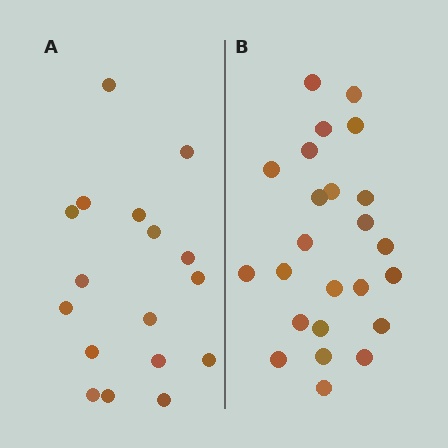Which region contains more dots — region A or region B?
Region B (the right region) has more dots.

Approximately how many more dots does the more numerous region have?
Region B has roughly 8 or so more dots than region A.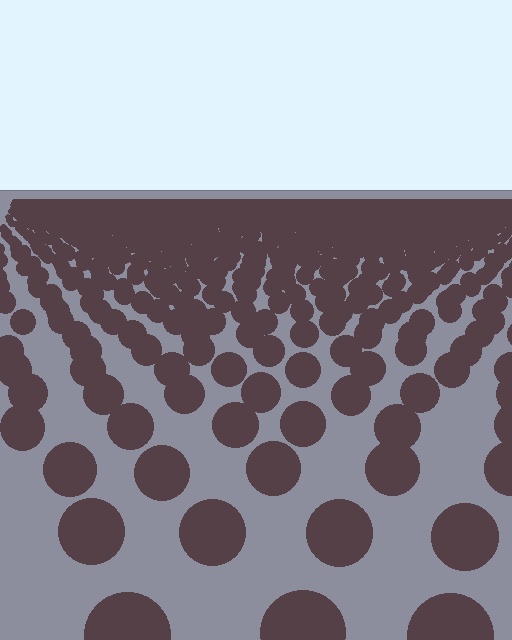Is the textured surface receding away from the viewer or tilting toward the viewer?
The surface is receding away from the viewer. Texture elements get smaller and denser toward the top.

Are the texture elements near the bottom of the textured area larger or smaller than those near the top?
Larger. Near the bottom, elements are closer to the viewer and appear at a bigger on-screen size.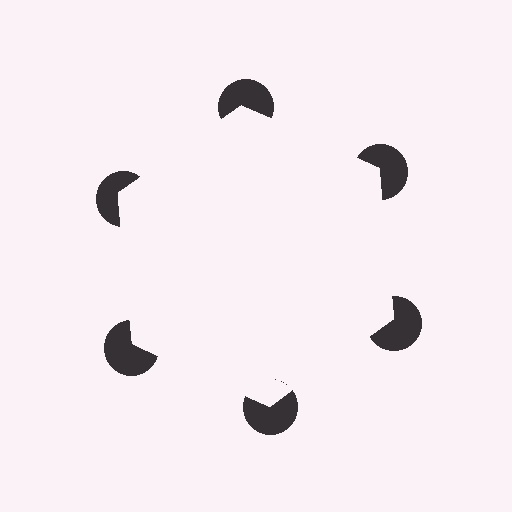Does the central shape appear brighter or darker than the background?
It typically appears slightly brighter than the background, even though no actual brightness change is drawn.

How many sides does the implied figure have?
6 sides.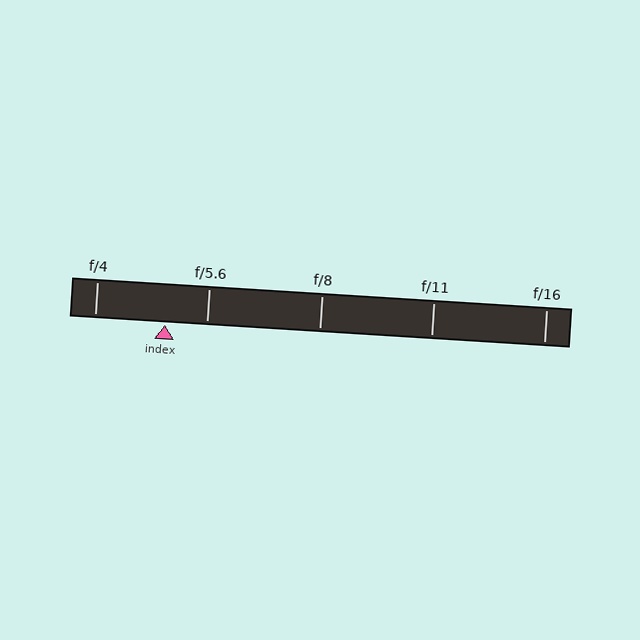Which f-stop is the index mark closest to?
The index mark is closest to f/5.6.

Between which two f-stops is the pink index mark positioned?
The index mark is between f/4 and f/5.6.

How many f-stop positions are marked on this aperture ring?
There are 5 f-stop positions marked.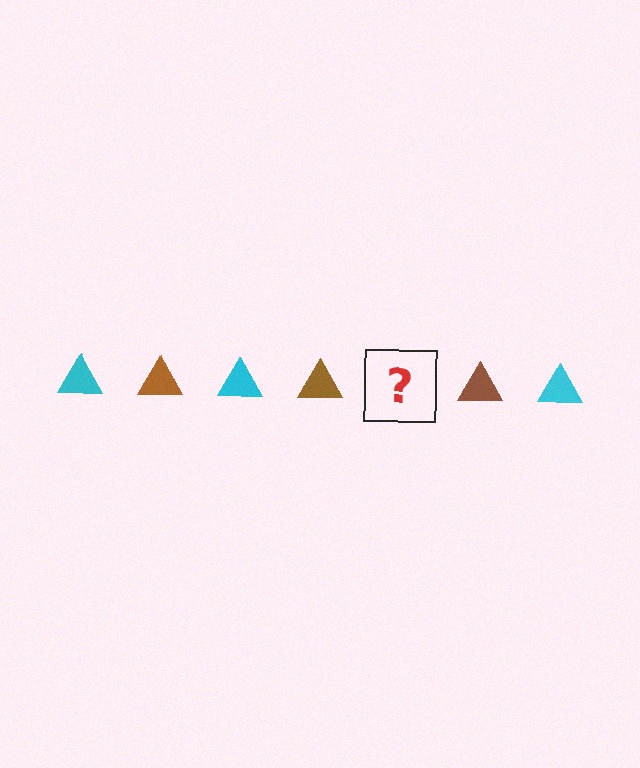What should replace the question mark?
The question mark should be replaced with a cyan triangle.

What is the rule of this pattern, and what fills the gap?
The rule is that the pattern cycles through cyan, brown triangles. The gap should be filled with a cyan triangle.